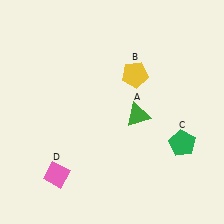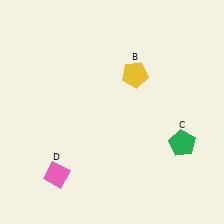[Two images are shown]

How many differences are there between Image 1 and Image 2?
There is 1 difference between the two images.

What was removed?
The green triangle (A) was removed in Image 2.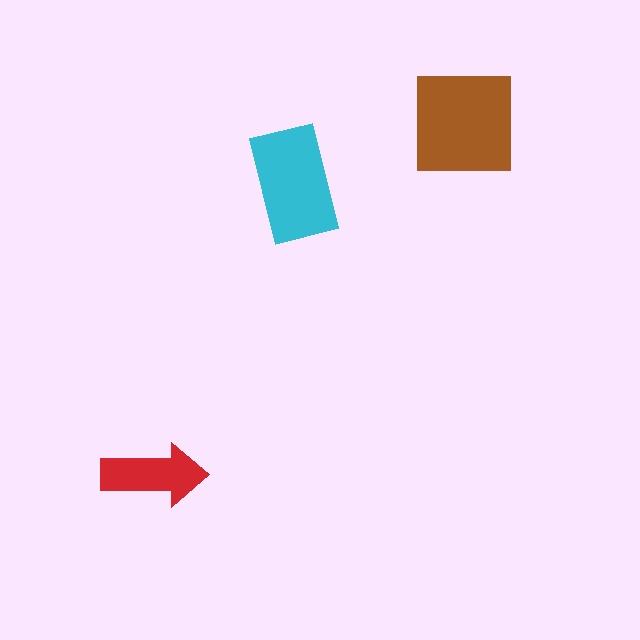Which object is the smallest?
The red arrow.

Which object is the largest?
The brown square.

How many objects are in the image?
There are 3 objects in the image.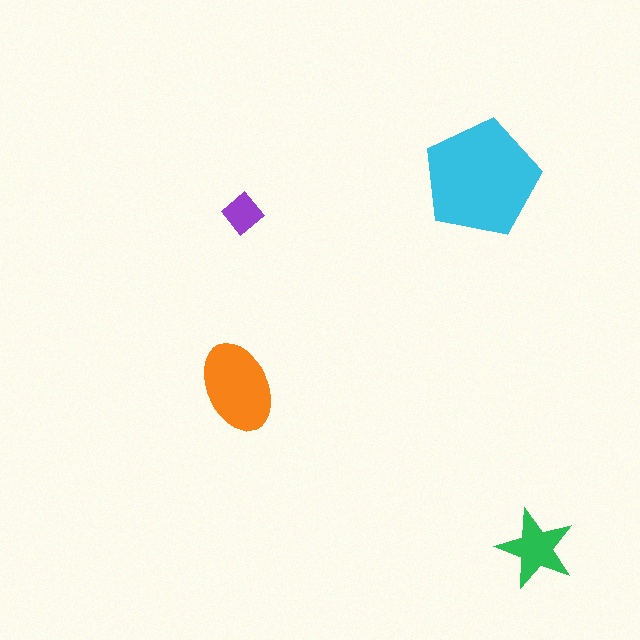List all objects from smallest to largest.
The purple diamond, the green star, the orange ellipse, the cyan pentagon.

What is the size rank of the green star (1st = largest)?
3rd.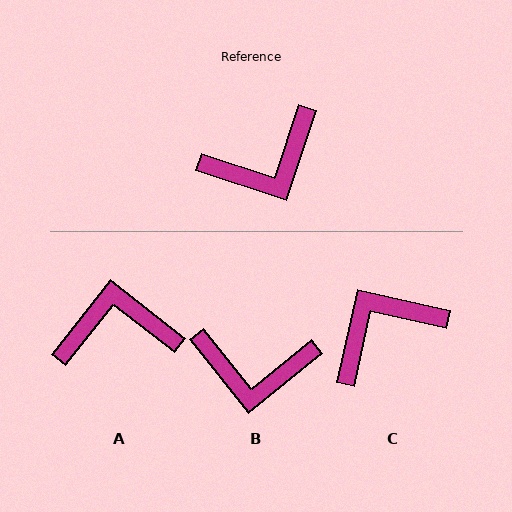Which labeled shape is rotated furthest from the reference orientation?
C, about 174 degrees away.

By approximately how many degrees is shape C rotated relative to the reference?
Approximately 174 degrees clockwise.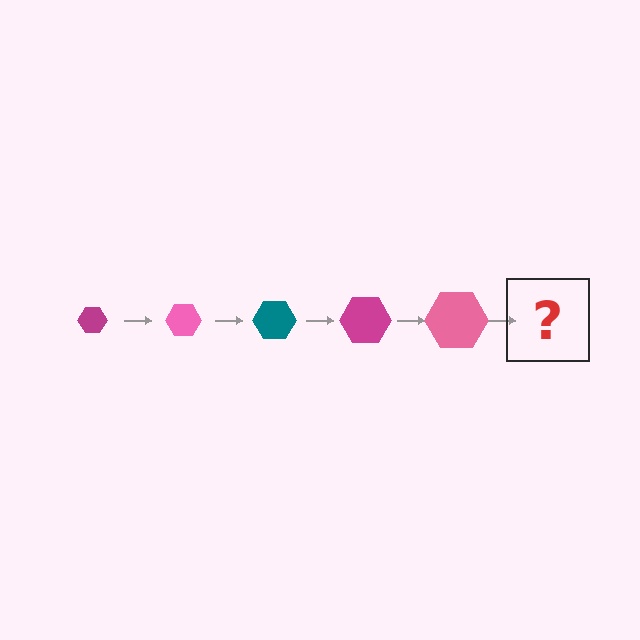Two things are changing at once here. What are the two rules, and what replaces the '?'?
The two rules are that the hexagon grows larger each step and the color cycles through magenta, pink, and teal. The '?' should be a teal hexagon, larger than the previous one.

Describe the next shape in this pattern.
It should be a teal hexagon, larger than the previous one.